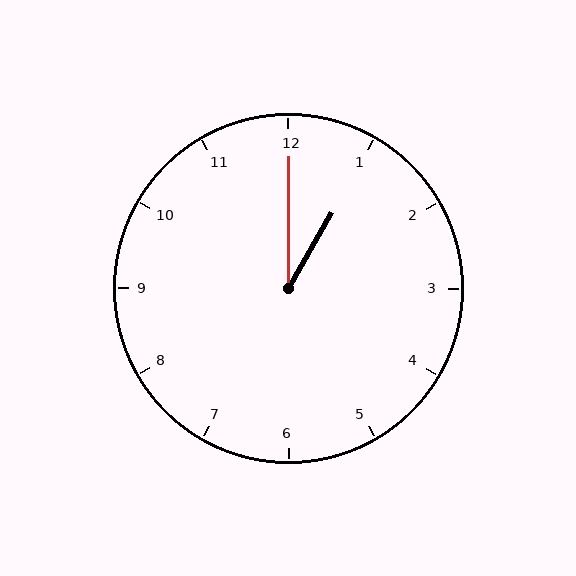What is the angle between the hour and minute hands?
Approximately 30 degrees.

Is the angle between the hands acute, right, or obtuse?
It is acute.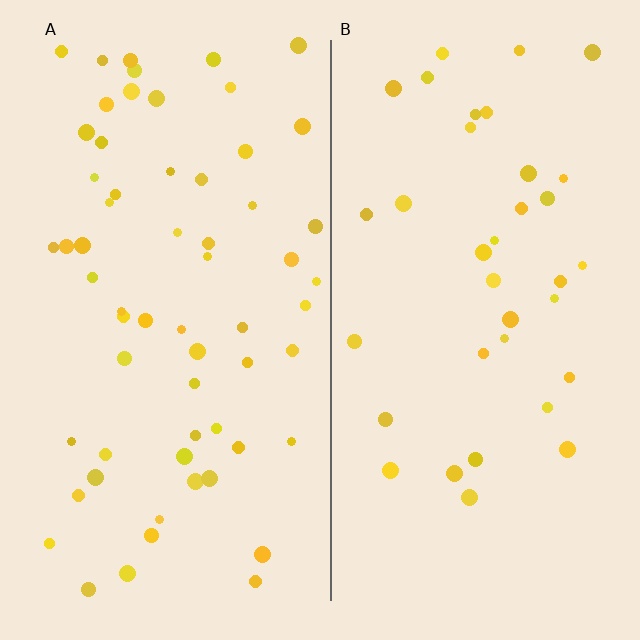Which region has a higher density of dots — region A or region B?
A (the left).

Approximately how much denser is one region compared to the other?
Approximately 1.7× — region A over region B.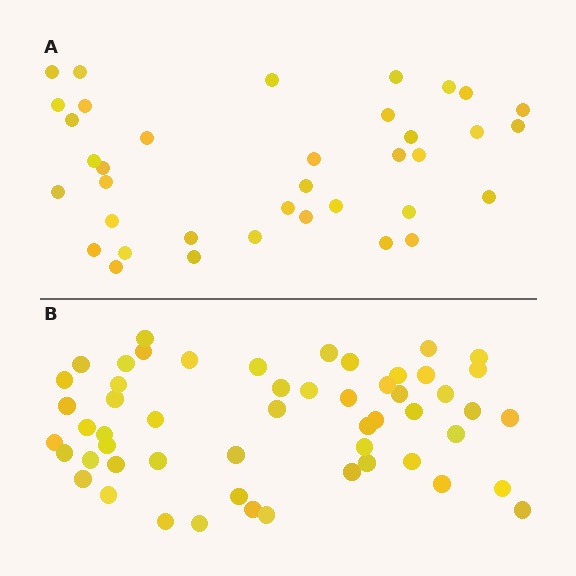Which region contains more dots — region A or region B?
Region B (the bottom region) has more dots.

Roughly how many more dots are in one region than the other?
Region B has approximately 15 more dots than region A.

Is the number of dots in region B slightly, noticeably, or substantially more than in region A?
Region B has substantially more. The ratio is roughly 1.5 to 1.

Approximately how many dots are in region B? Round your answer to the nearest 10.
About 50 dots. (The exact count is 54, which rounds to 50.)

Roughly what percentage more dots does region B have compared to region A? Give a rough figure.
About 45% more.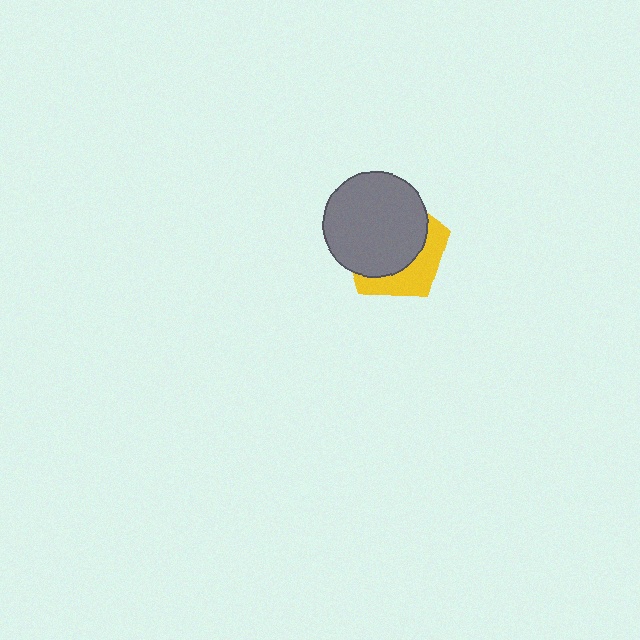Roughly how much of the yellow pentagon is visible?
A small part of it is visible (roughly 35%).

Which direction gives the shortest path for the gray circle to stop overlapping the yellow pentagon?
Moving toward the upper-left gives the shortest separation.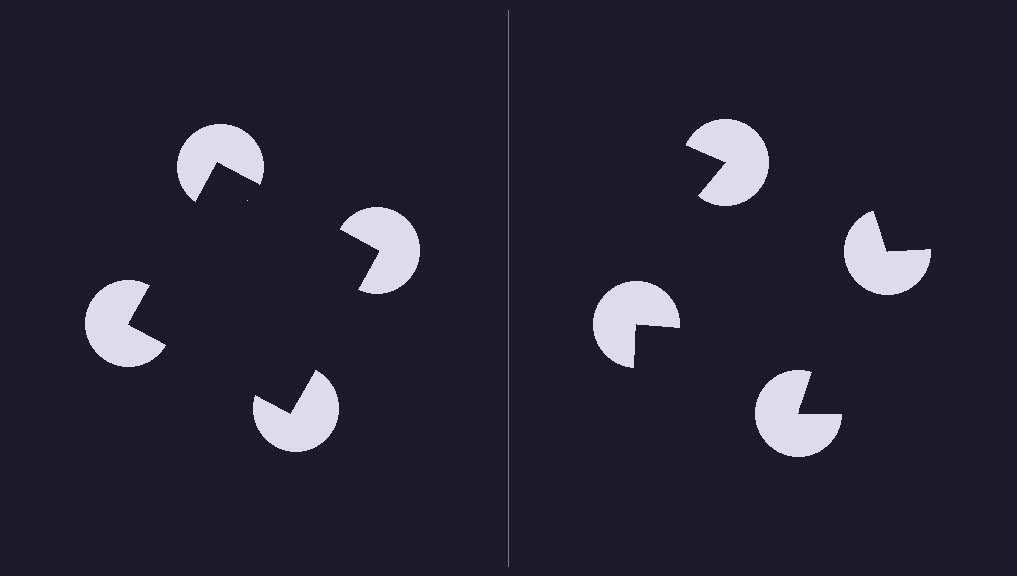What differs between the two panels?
The pac-man discs are positioned identically on both sides; only the wedge orientations differ. On the left they align to a square; on the right they are misaligned.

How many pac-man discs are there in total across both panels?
8 — 4 on each side.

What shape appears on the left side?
An illusory square.